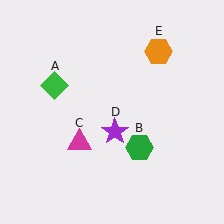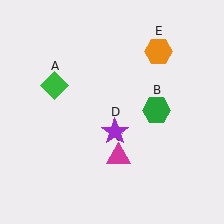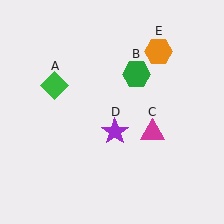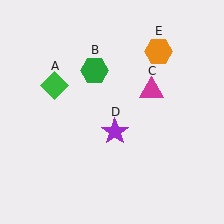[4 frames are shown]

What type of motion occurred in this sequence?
The green hexagon (object B), magenta triangle (object C) rotated counterclockwise around the center of the scene.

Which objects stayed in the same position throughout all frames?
Green diamond (object A) and purple star (object D) and orange hexagon (object E) remained stationary.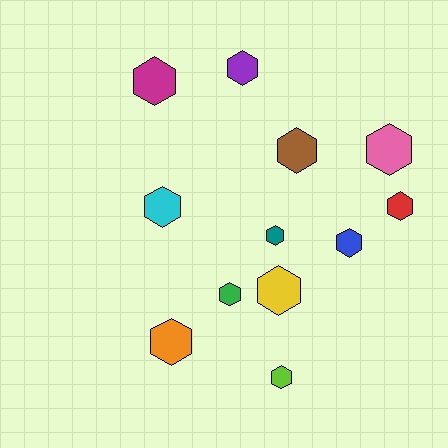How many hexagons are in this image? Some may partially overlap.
There are 12 hexagons.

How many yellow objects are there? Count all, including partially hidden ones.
There is 1 yellow object.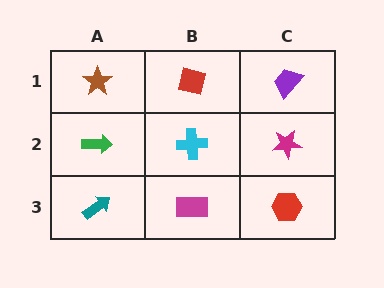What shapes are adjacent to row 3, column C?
A magenta star (row 2, column C), a magenta rectangle (row 3, column B).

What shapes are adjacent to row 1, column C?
A magenta star (row 2, column C), a red square (row 1, column B).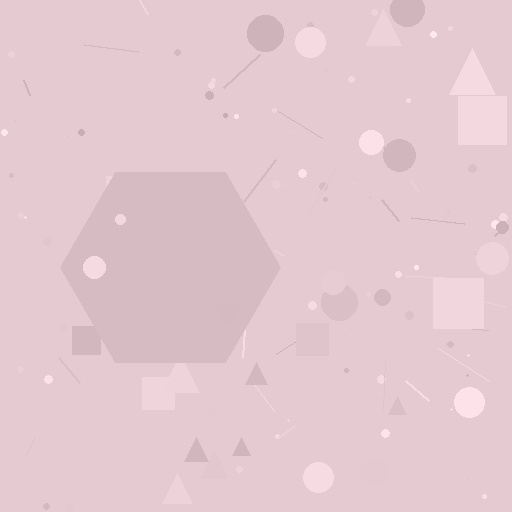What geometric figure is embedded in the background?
A hexagon is embedded in the background.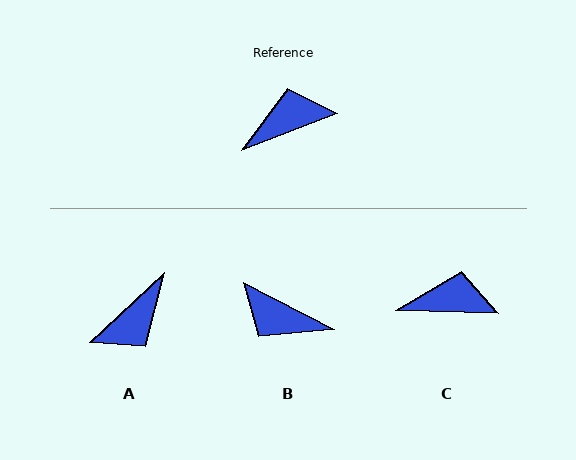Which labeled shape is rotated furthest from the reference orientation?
A, about 158 degrees away.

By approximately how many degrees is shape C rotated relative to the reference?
Approximately 22 degrees clockwise.